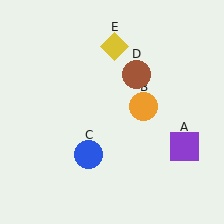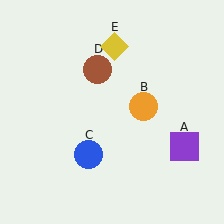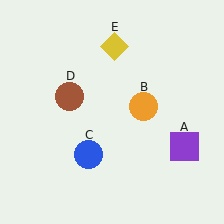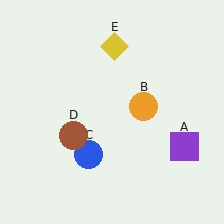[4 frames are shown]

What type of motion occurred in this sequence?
The brown circle (object D) rotated counterclockwise around the center of the scene.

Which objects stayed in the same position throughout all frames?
Purple square (object A) and orange circle (object B) and blue circle (object C) and yellow diamond (object E) remained stationary.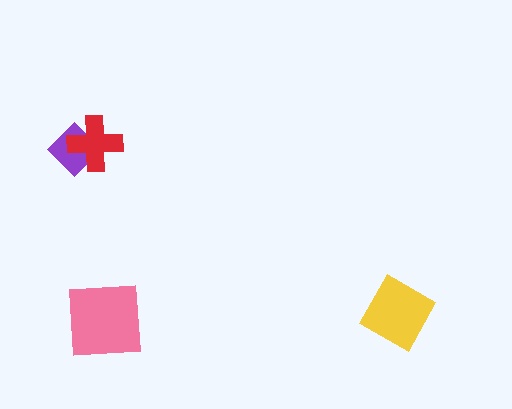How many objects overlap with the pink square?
0 objects overlap with the pink square.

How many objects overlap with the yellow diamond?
0 objects overlap with the yellow diamond.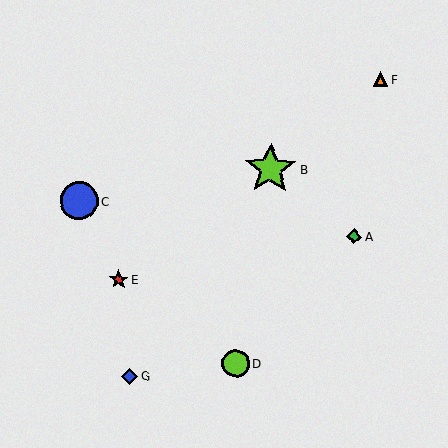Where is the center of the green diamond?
The center of the green diamond is at (354, 237).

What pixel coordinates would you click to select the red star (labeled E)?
Click at (119, 279) to select the red star E.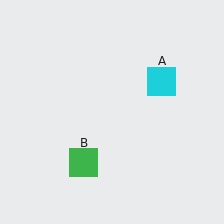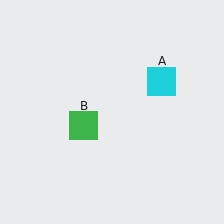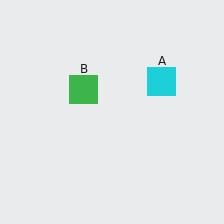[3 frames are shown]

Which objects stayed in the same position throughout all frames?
Cyan square (object A) remained stationary.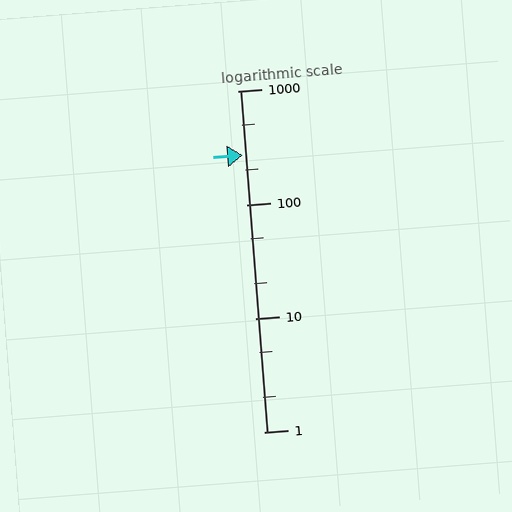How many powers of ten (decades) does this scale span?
The scale spans 3 decades, from 1 to 1000.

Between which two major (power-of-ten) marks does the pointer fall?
The pointer is between 100 and 1000.